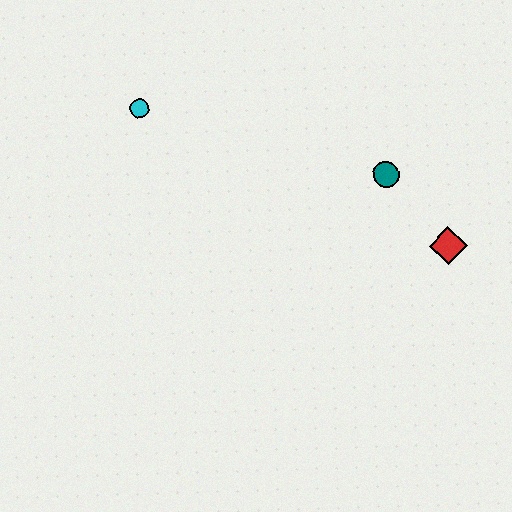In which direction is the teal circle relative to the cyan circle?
The teal circle is to the right of the cyan circle.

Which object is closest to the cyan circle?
The teal circle is closest to the cyan circle.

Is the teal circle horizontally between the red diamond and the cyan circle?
Yes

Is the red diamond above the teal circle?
No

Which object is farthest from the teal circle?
The cyan circle is farthest from the teal circle.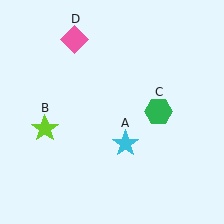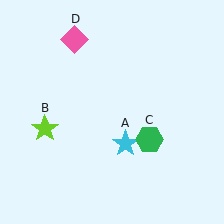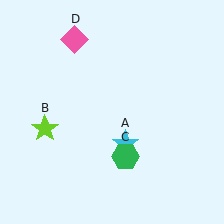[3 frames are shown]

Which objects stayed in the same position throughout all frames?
Cyan star (object A) and lime star (object B) and pink diamond (object D) remained stationary.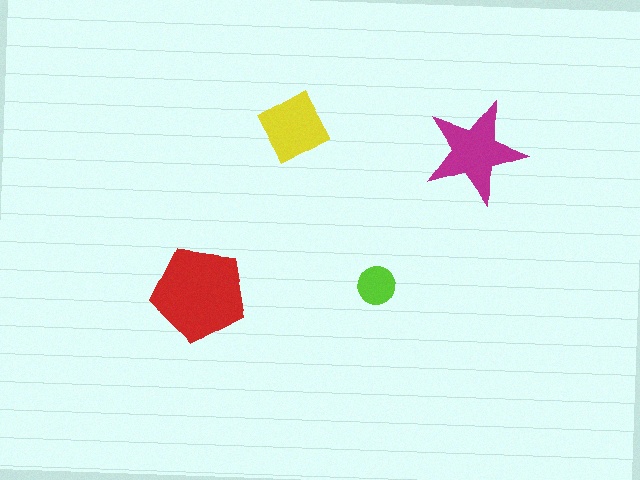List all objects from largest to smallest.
The red pentagon, the magenta star, the yellow square, the lime circle.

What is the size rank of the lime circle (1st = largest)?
4th.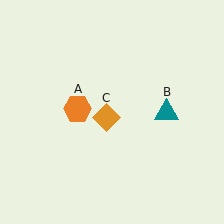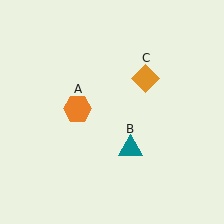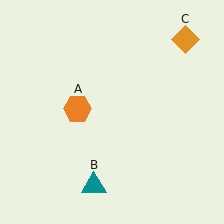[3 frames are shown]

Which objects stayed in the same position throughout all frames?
Orange hexagon (object A) remained stationary.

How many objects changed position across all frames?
2 objects changed position: teal triangle (object B), orange diamond (object C).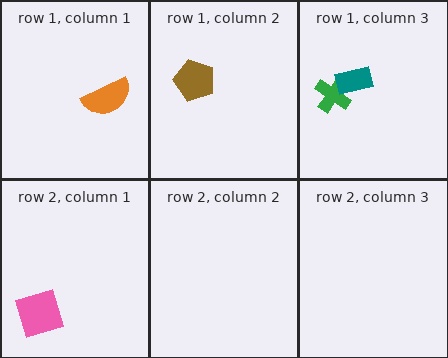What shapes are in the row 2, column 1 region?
The pink square.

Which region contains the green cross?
The row 1, column 3 region.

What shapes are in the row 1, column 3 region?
The green cross, the teal rectangle.